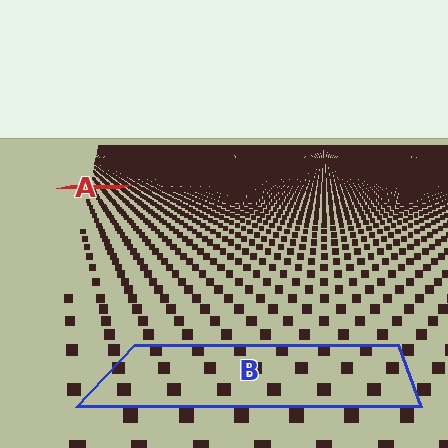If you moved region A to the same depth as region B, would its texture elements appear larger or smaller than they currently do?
They would appear larger. At a closer depth, the same texture elements are projected at a bigger on-screen size.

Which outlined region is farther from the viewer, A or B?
Region A is farther from the viewer — the texture elements inside it appear smaller and more densely packed.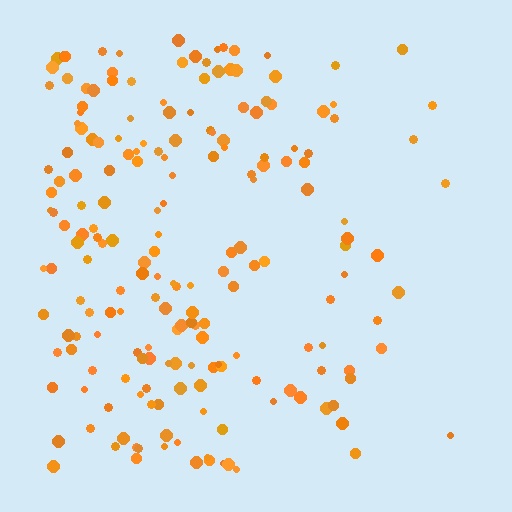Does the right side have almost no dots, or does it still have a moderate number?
Still a moderate number, just noticeably fewer than the left.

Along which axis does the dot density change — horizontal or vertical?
Horizontal.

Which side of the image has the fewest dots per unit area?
The right.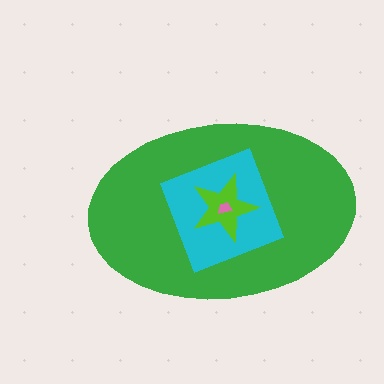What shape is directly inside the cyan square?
The lime star.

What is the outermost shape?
The green ellipse.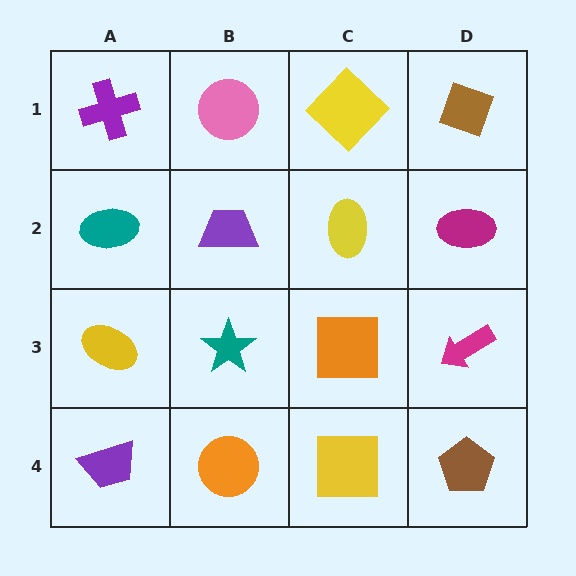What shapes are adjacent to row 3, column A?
A teal ellipse (row 2, column A), a purple trapezoid (row 4, column A), a teal star (row 3, column B).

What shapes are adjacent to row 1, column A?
A teal ellipse (row 2, column A), a pink circle (row 1, column B).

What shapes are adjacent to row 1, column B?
A purple trapezoid (row 2, column B), a purple cross (row 1, column A), a yellow diamond (row 1, column C).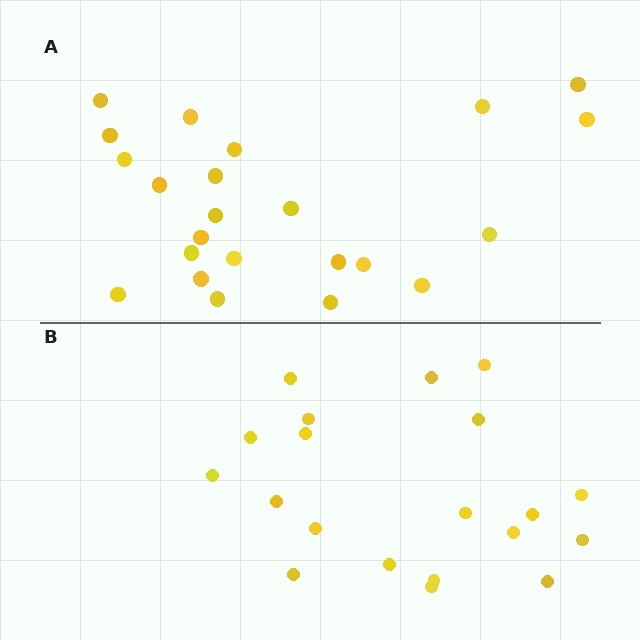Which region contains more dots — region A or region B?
Region A (the top region) has more dots.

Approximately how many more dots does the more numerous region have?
Region A has just a few more — roughly 2 or 3 more dots than region B.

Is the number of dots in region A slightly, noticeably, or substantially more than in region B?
Region A has only slightly more — the two regions are fairly close. The ratio is roughly 1.1 to 1.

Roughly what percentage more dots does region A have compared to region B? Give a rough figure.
About 15% more.